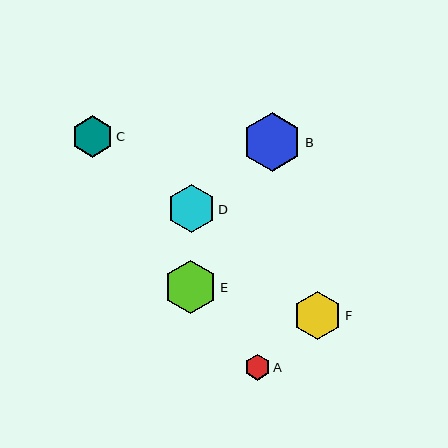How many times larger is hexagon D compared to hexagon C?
Hexagon D is approximately 1.2 times the size of hexagon C.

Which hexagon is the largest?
Hexagon B is the largest with a size of approximately 59 pixels.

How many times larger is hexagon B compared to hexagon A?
Hexagon B is approximately 2.3 times the size of hexagon A.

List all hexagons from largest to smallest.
From largest to smallest: B, E, D, F, C, A.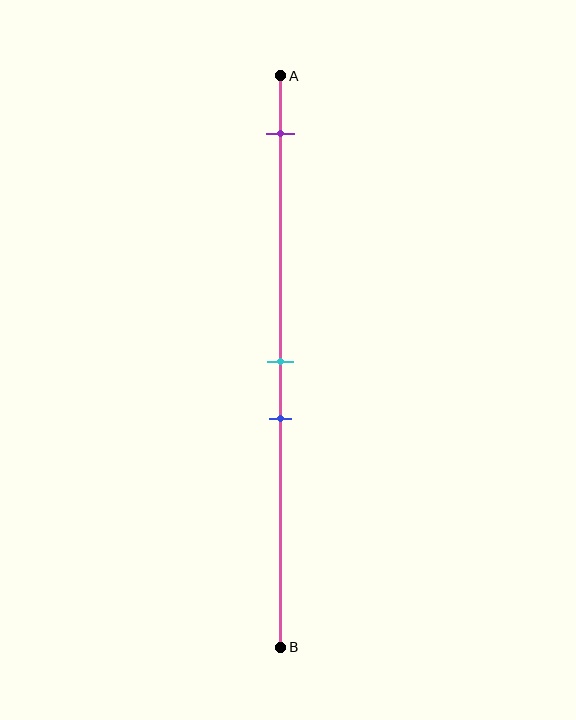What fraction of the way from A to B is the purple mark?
The purple mark is approximately 10% (0.1) of the way from A to B.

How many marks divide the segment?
There are 3 marks dividing the segment.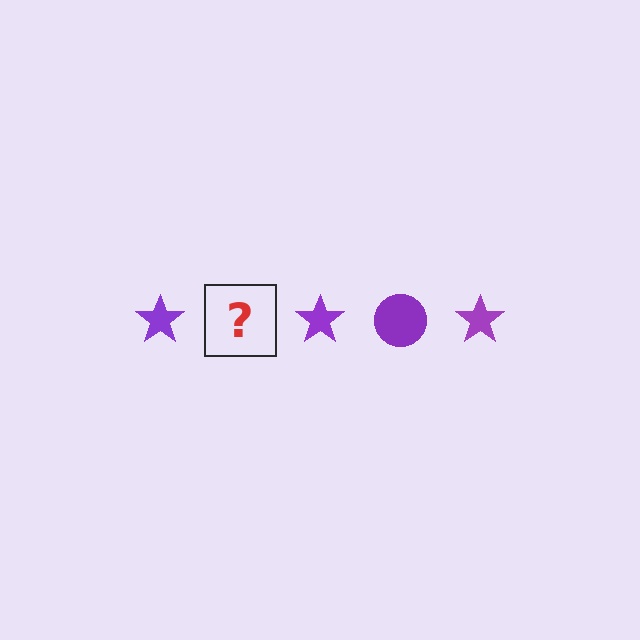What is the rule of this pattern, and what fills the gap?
The rule is that the pattern cycles through star, circle shapes in purple. The gap should be filled with a purple circle.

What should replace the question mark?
The question mark should be replaced with a purple circle.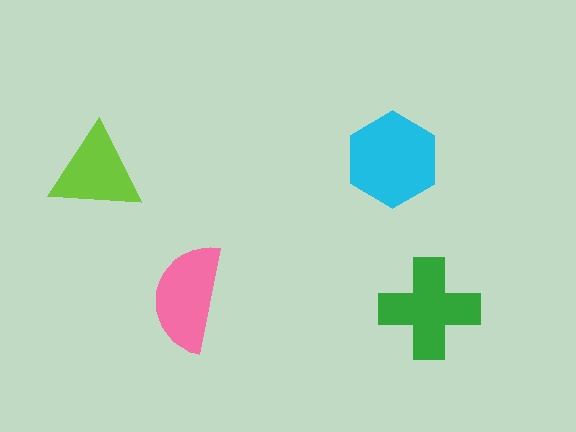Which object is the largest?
The cyan hexagon.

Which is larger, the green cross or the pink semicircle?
The green cross.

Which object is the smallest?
The lime triangle.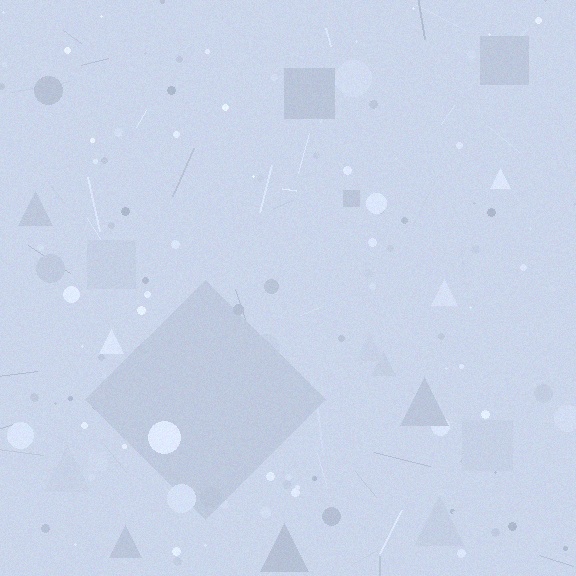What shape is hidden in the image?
A diamond is hidden in the image.